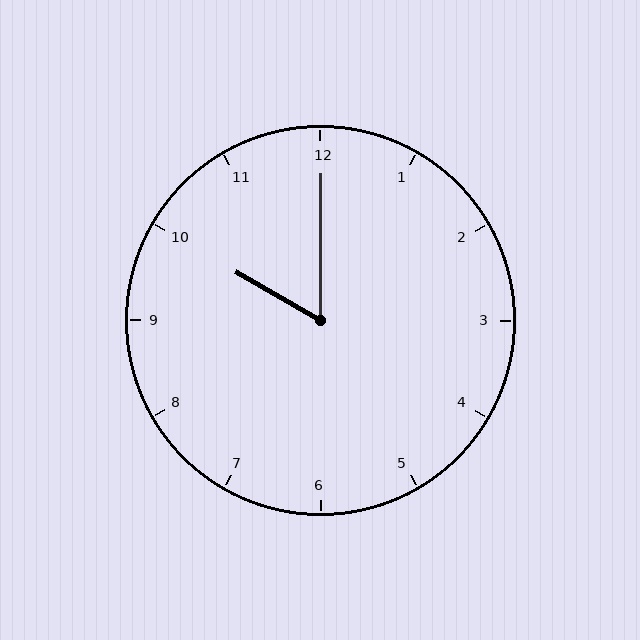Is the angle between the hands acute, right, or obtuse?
It is acute.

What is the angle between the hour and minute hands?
Approximately 60 degrees.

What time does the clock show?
10:00.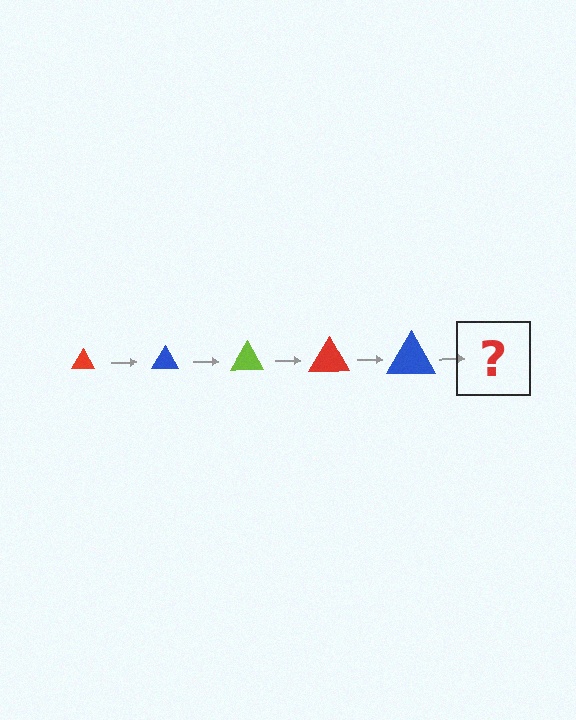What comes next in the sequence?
The next element should be a lime triangle, larger than the previous one.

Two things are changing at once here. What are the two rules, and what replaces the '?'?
The two rules are that the triangle grows larger each step and the color cycles through red, blue, and lime. The '?' should be a lime triangle, larger than the previous one.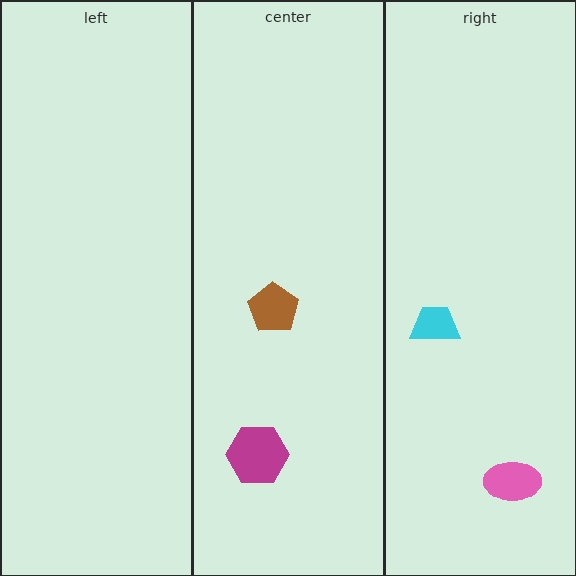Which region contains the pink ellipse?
The right region.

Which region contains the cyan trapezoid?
The right region.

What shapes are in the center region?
The magenta hexagon, the brown pentagon.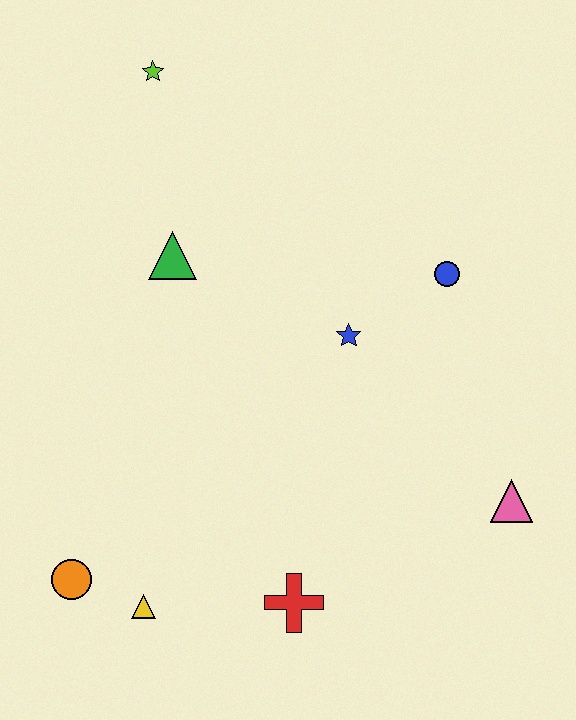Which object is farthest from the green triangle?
The pink triangle is farthest from the green triangle.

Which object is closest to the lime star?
The green triangle is closest to the lime star.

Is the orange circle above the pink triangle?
No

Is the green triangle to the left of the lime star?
No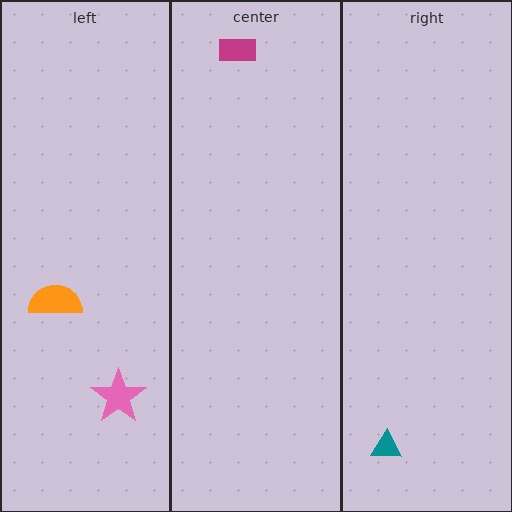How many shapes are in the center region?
1.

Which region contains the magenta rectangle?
The center region.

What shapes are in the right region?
The teal triangle.